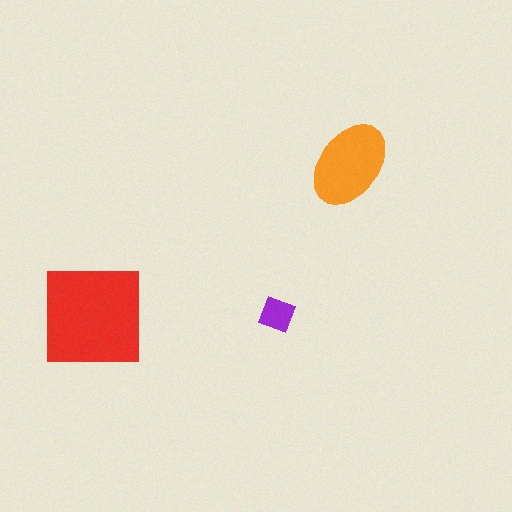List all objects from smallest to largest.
The purple diamond, the orange ellipse, the red square.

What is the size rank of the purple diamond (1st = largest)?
3rd.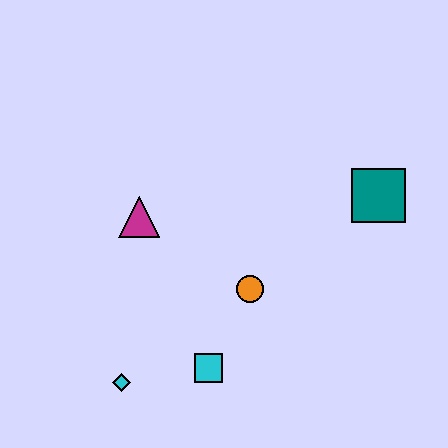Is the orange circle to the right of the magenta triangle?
Yes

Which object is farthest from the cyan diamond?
The teal square is farthest from the cyan diamond.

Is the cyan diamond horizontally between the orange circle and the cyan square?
No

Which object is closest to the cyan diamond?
The cyan square is closest to the cyan diamond.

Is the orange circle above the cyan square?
Yes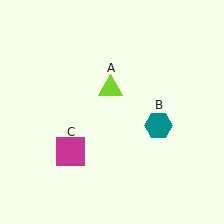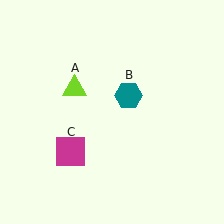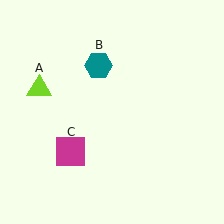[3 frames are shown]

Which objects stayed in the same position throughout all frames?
Magenta square (object C) remained stationary.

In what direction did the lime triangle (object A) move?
The lime triangle (object A) moved left.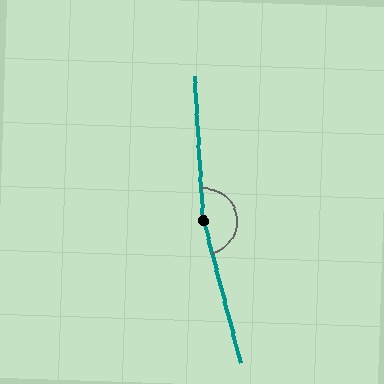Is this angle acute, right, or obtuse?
It is obtuse.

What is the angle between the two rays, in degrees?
Approximately 169 degrees.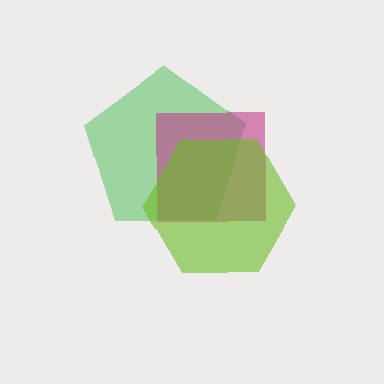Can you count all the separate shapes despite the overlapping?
Yes, there are 3 separate shapes.